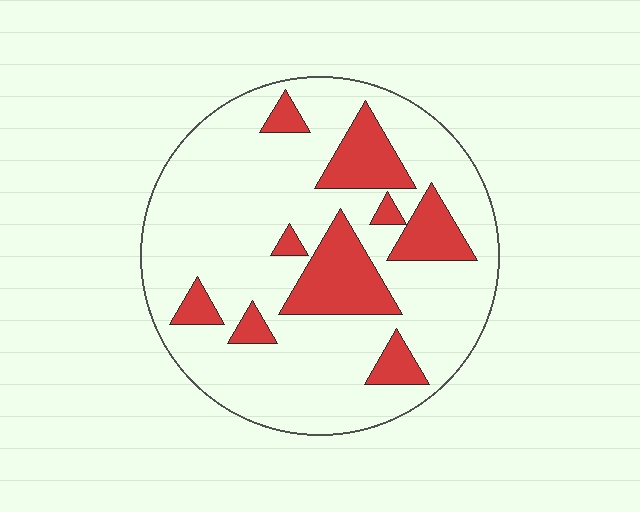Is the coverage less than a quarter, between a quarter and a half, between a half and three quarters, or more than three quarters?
Less than a quarter.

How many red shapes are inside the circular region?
9.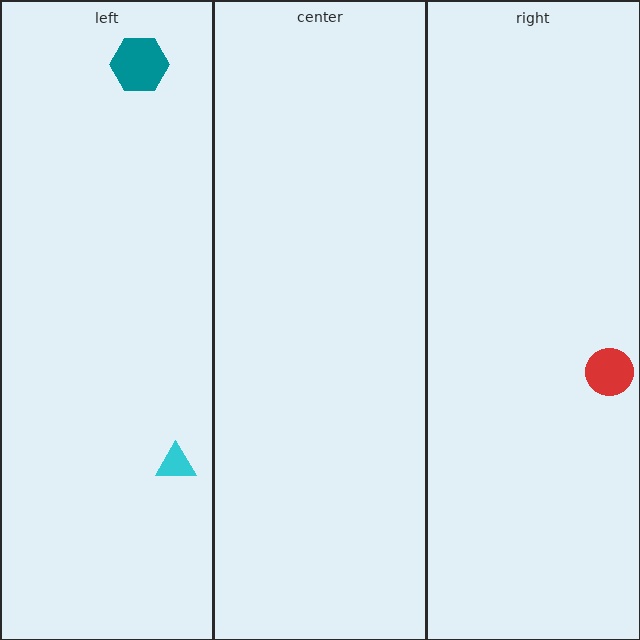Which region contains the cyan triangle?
The left region.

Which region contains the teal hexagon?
The left region.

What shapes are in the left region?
The cyan triangle, the teal hexagon.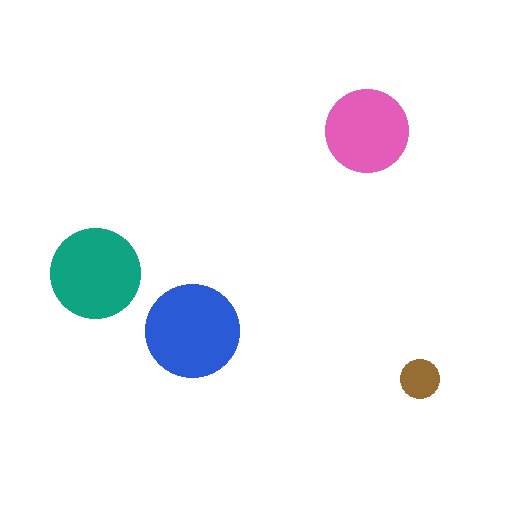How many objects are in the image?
There are 4 objects in the image.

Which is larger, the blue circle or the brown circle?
The blue one.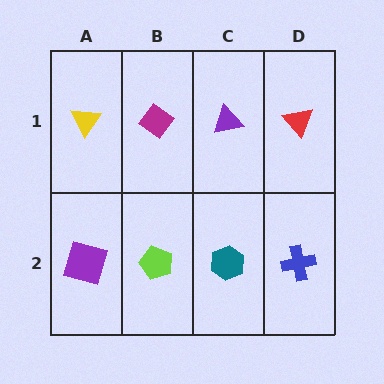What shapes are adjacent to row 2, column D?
A red triangle (row 1, column D), a teal hexagon (row 2, column C).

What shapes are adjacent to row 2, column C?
A purple triangle (row 1, column C), a lime pentagon (row 2, column B), a blue cross (row 2, column D).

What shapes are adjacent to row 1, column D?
A blue cross (row 2, column D), a purple triangle (row 1, column C).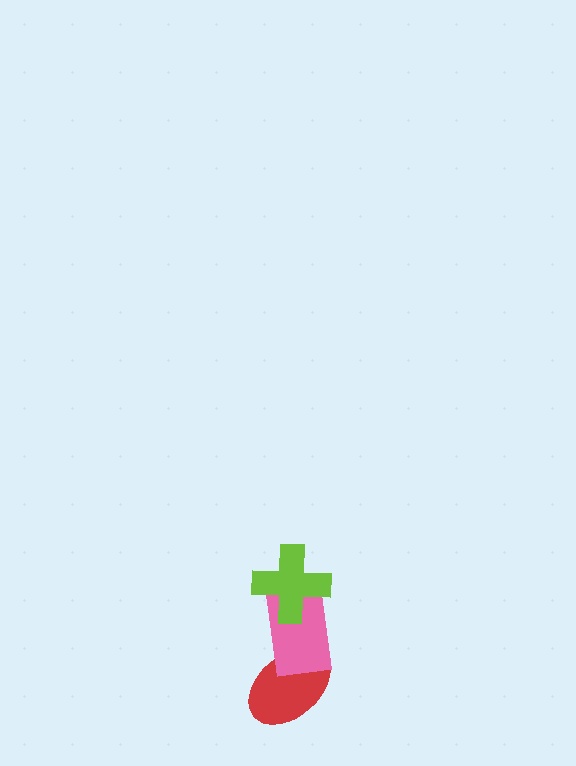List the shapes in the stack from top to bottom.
From top to bottom: the lime cross, the pink rectangle, the red ellipse.